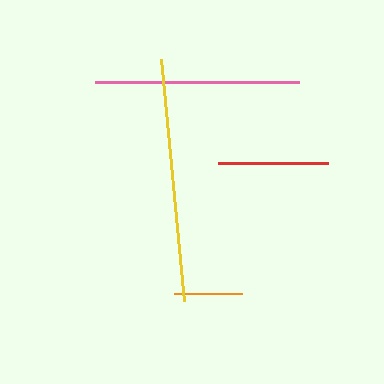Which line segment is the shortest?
The orange line is the shortest at approximately 67 pixels.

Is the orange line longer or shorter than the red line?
The red line is longer than the orange line.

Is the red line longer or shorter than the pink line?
The pink line is longer than the red line.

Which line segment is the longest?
The yellow line is the longest at approximately 243 pixels.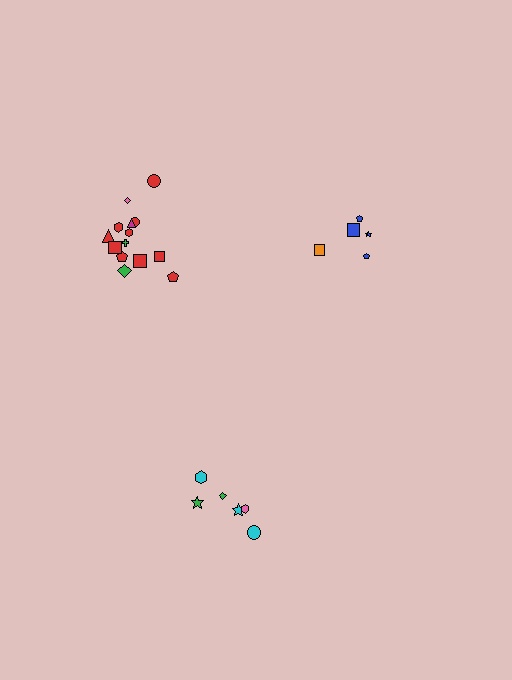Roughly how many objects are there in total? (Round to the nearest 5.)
Roughly 25 objects in total.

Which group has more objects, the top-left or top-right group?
The top-left group.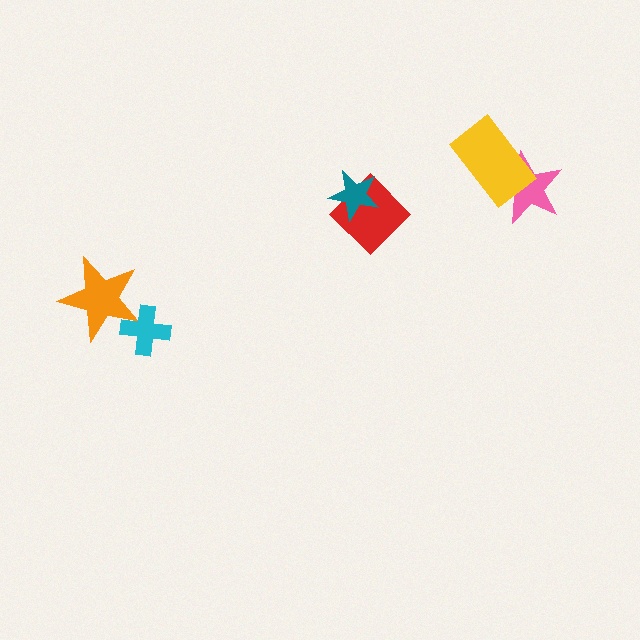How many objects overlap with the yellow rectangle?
1 object overlaps with the yellow rectangle.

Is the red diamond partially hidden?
Yes, it is partially covered by another shape.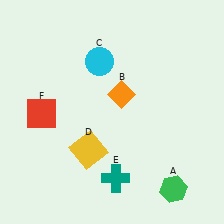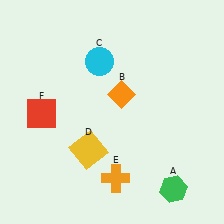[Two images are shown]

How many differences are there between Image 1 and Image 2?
There is 1 difference between the two images.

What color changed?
The cross (E) changed from teal in Image 1 to orange in Image 2.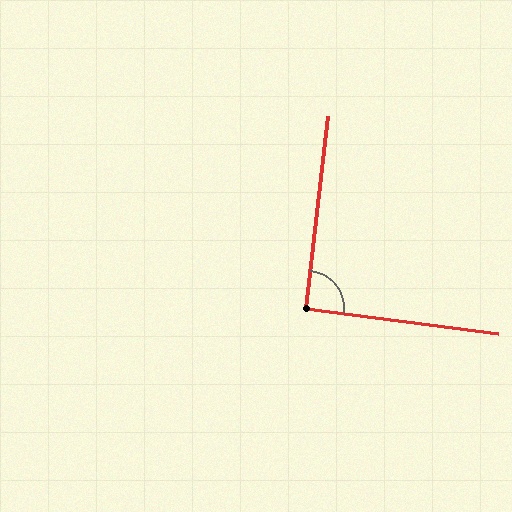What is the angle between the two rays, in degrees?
Approximately 91 degrees.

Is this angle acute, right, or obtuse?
It is approximately a right angle.